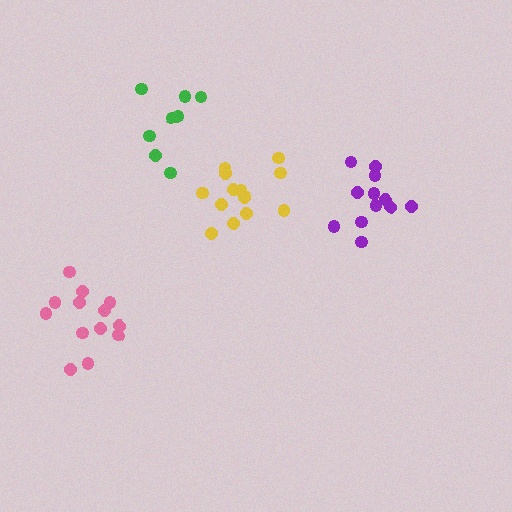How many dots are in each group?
Group 1: 8 dots, Group 2: 12 dots, Group 3: 13 dots, Group 4: 14 dots (47 total).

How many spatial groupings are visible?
There are 4 spatial groupings.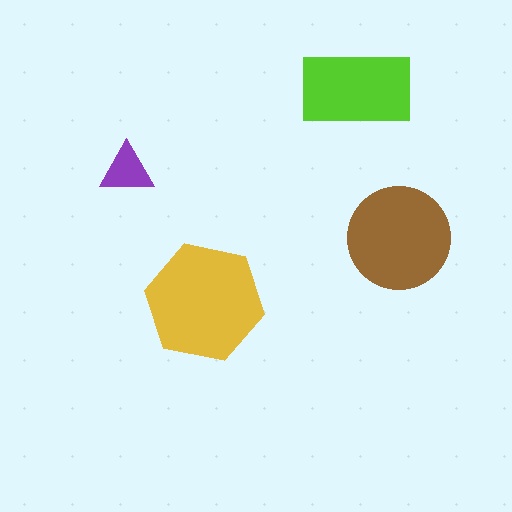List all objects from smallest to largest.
The purple triangle, the lime rectangle, the brown circle, the yellow hexagon.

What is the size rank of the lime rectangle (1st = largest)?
3rd.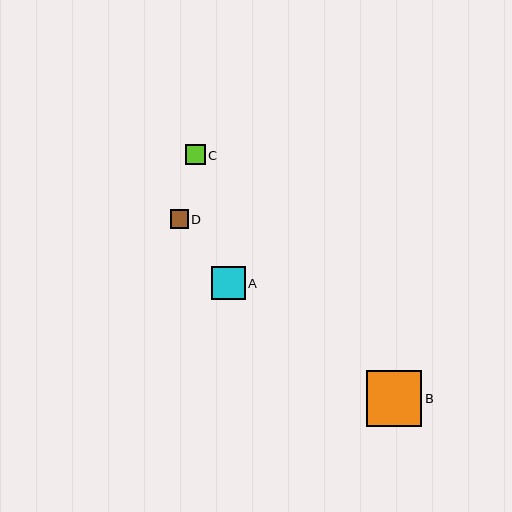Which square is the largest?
Square B is the largest with a size of approximately 55 pixels.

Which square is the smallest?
Square D is the smallest with a size of approximately 18 pixels.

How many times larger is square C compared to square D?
Square C is approximately 1.1 times the size of square D.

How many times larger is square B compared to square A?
Square B is approximately 1.6 times the size of square A.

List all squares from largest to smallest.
From largest to smallest: B, A, C, D.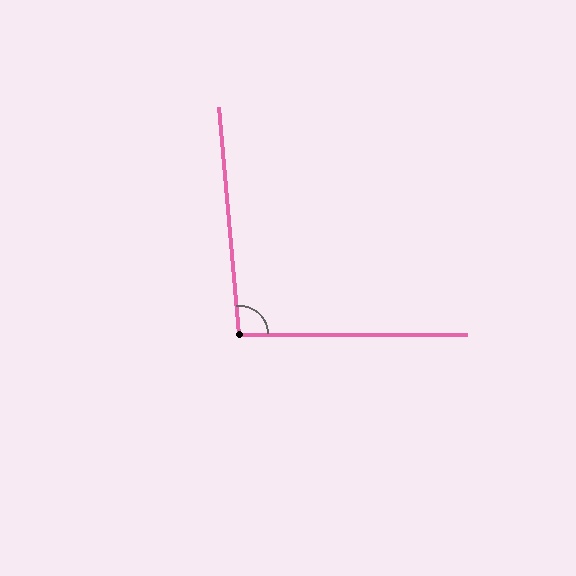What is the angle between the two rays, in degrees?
Approximately 95 degrees.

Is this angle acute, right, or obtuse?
It is obtuse.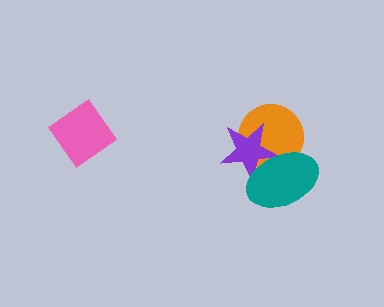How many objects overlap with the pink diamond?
0 objects overlap with the pink diamond.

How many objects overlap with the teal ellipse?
2 objects overlap with the teal ellipse.